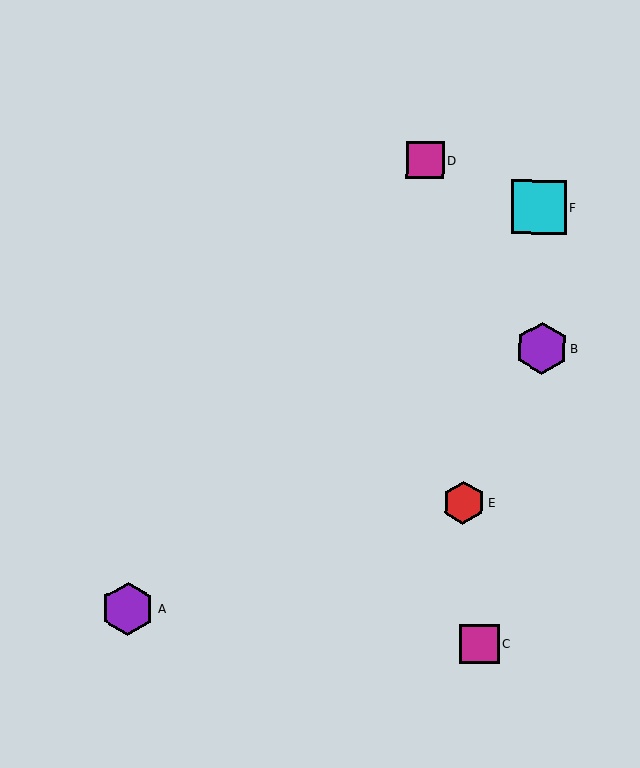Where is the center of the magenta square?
The center of the magenta square is at (425, 160).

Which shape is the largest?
The cyan square (labeled F) is the largest.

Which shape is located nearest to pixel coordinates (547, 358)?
The purple hexagon (labeled B) at (542, 348) is nearest to that location.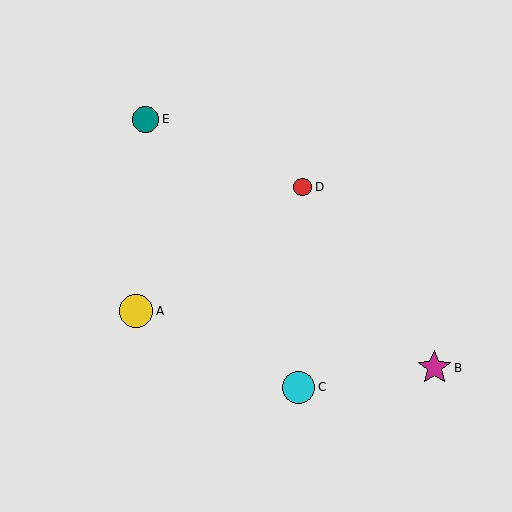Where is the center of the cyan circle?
The center of the cyan circle is at (299, 387).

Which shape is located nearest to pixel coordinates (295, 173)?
The red circle (labeled D) at (303, 187) is nearest to that location.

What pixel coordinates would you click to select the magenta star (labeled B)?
Click at (434, 368) to select the magenta star B.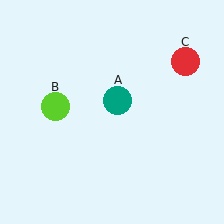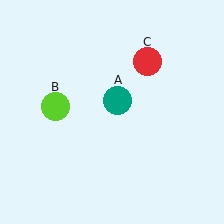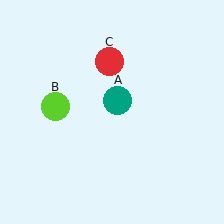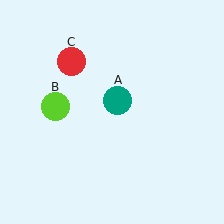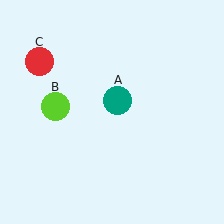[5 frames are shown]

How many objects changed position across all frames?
1 object changed position: red circle (object C).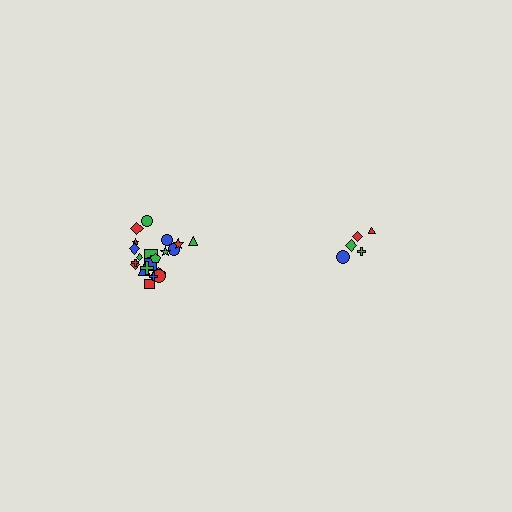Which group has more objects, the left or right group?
The left group.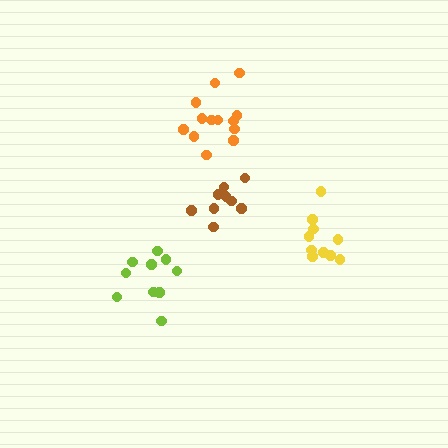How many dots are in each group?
Group 1: 10 dots, Group 2: 13 dots, Group 3: 10 dots, Group 4: 9 dots (42 total).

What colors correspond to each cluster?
The clusters are colored: lime, orange, yellow, brown.